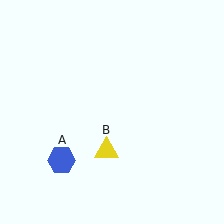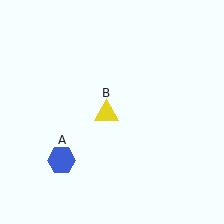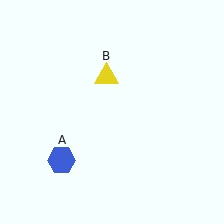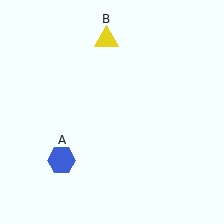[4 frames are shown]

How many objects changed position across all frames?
1 object changed position: yellow triangle (object B).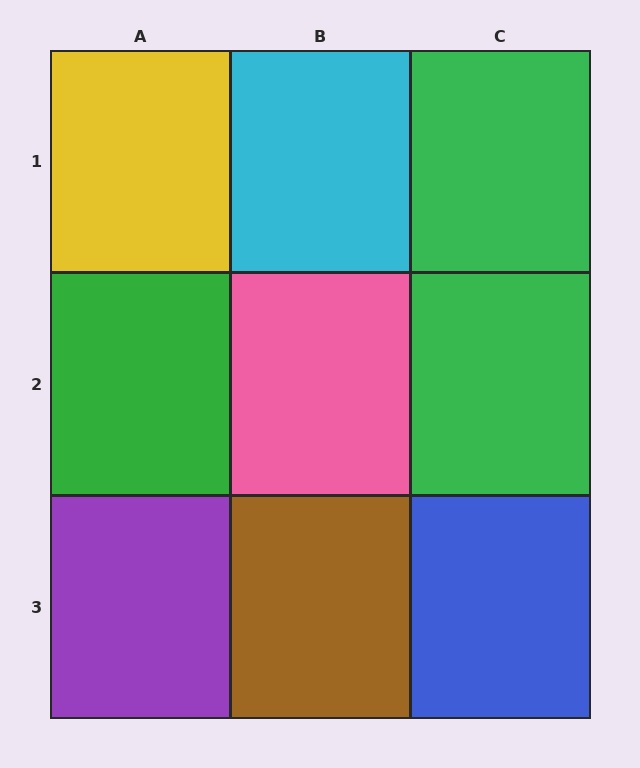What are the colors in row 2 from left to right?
Green, pink, green.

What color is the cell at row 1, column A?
Yellow.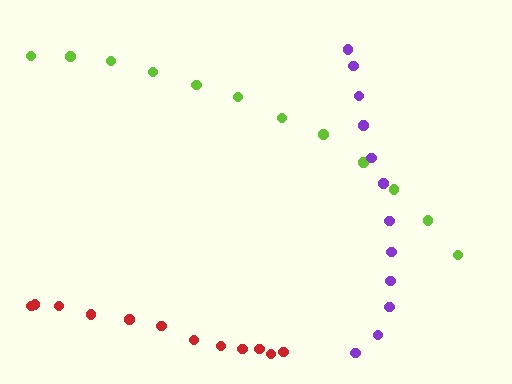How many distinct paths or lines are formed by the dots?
There are 3 distinct paths.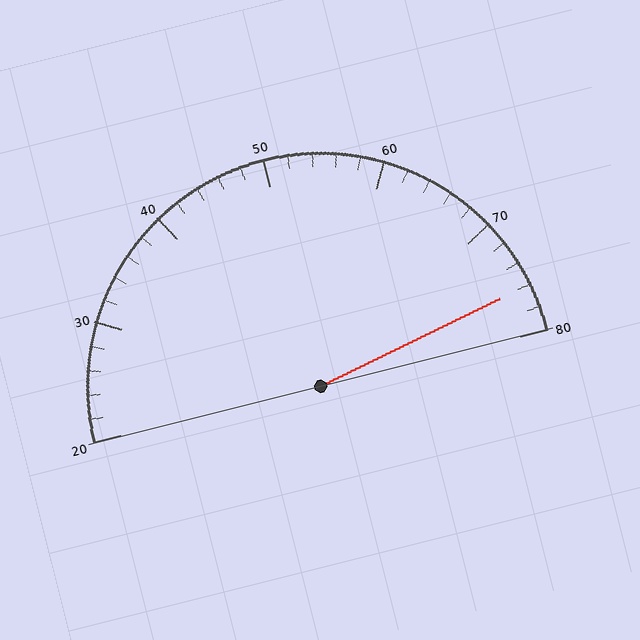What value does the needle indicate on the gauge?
The needle indicates approximately 76.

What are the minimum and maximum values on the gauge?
The gauge ranges from 20 to 80.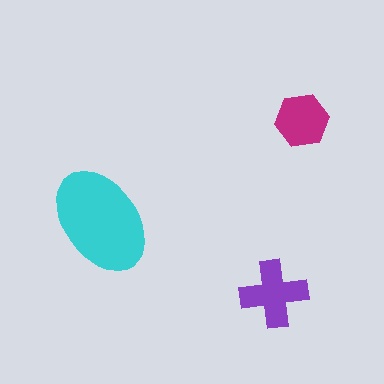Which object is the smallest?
The magenta hexagon.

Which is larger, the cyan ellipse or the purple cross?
The cyan ellipse.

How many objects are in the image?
There are 3 objects in the image.